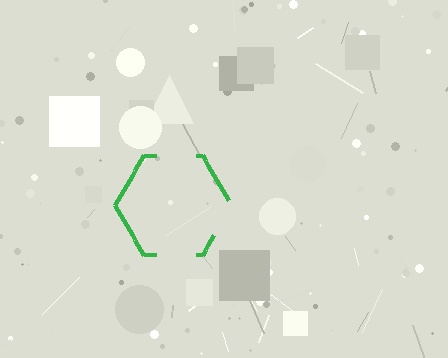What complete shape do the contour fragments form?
The contour fragments form a hexagon.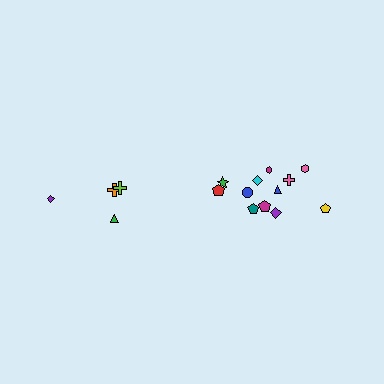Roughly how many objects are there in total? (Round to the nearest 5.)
Roughly 15 objects in total.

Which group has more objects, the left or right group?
The right group.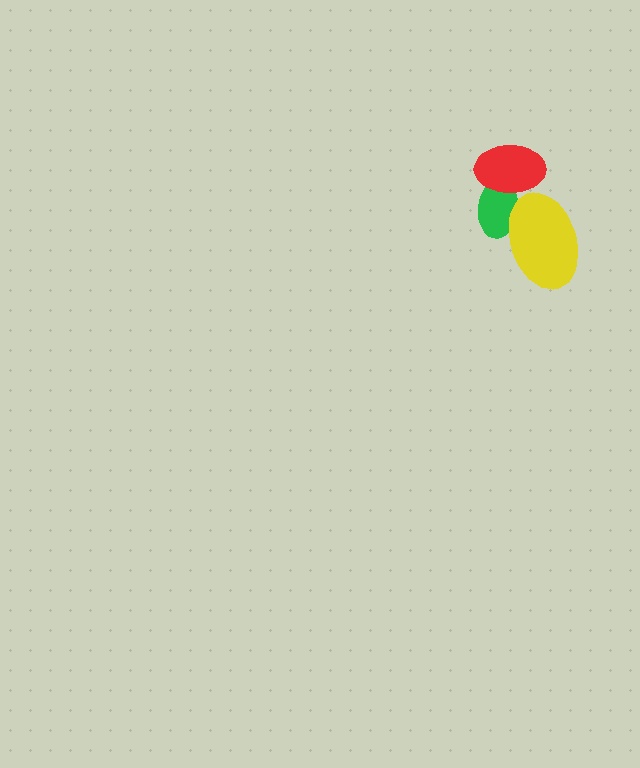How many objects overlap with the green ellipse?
2 objects overlap with the green ellipse.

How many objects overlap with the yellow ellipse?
1 object overlaps with the yellow ellipse.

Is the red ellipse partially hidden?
No, no other shape covers it.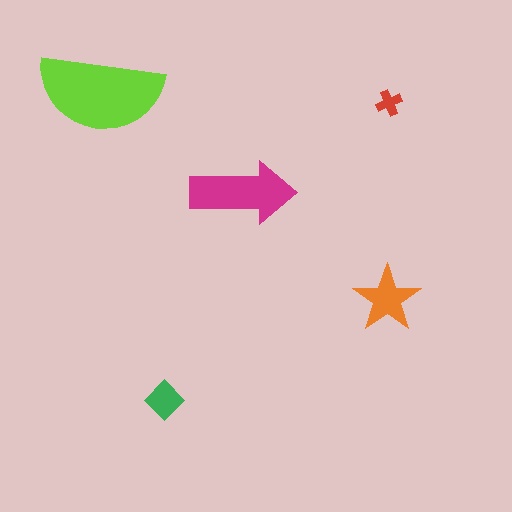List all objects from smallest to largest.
The red cross, the green diamond, the orange star, the magenta arrow, the lime semicircle.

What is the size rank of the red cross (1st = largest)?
5th.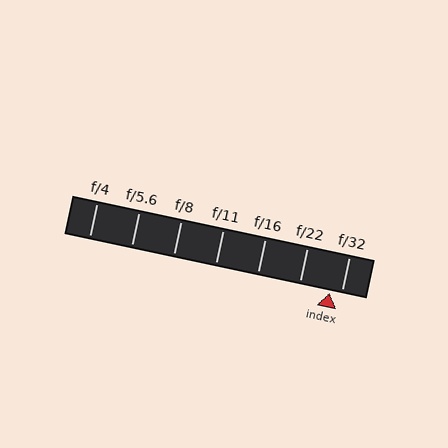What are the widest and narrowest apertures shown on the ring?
The widest aperture shown is f/4 and the narrowest is f/32.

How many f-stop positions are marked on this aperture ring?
There are 7 f-stop positions marked.